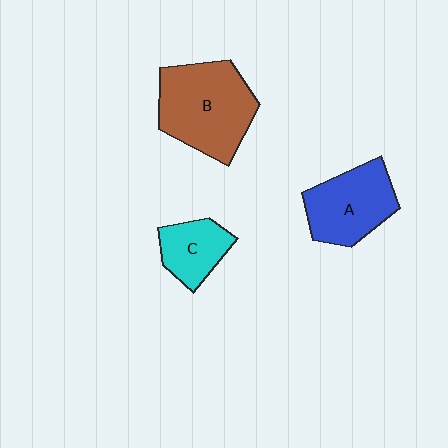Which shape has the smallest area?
Shape C (cyan).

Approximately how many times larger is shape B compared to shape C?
Approximately 2.0 times.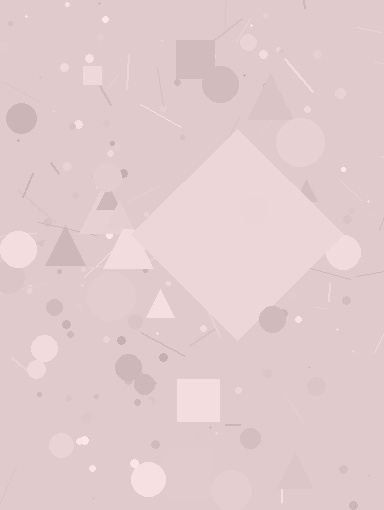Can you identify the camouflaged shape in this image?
The camouflaged shape is a diamond.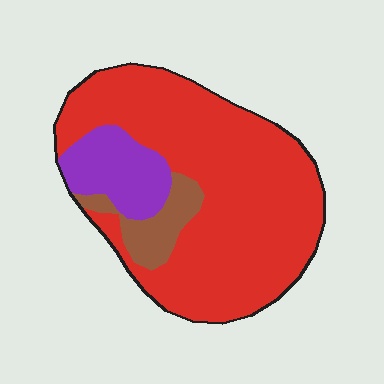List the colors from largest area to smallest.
From largest to smallest: red, purple, brown.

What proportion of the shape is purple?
Purple takes up about one eighth (1/8) of the shape.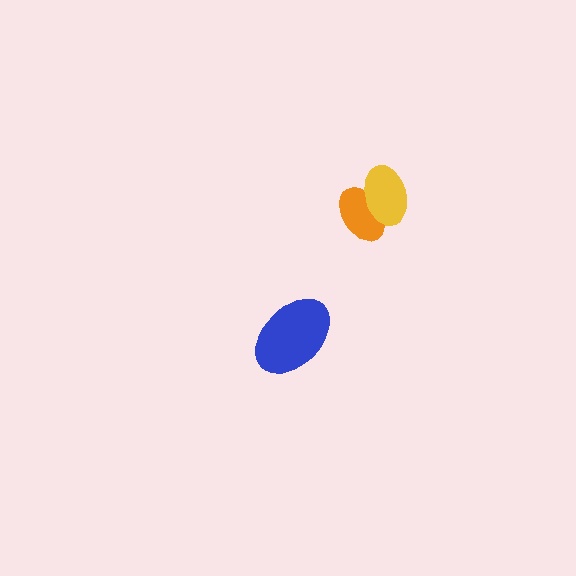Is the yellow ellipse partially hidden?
No, no other shape covers it.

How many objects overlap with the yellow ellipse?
1 object overlaps with the yellow ellipse.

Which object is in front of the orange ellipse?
The yellow ellipse is in front of the orange ellipse.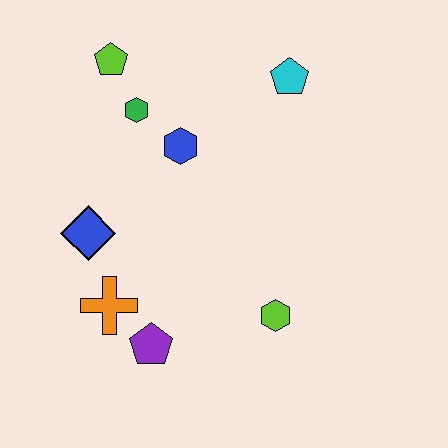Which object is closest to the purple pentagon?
The orange cross is closest to the purple pentagon.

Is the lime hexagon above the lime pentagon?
No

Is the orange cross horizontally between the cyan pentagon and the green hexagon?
No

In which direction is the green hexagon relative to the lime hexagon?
The green hexagon is above the lime hexagon.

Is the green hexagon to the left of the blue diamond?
No